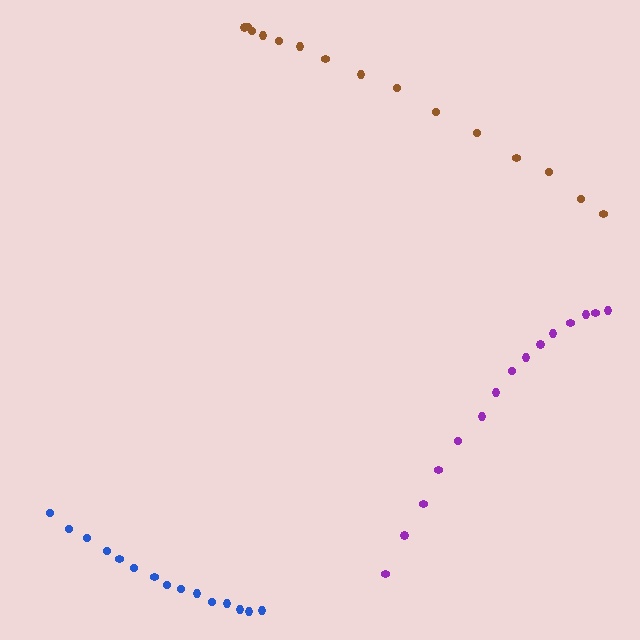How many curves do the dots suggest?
There are 3 distinct paths.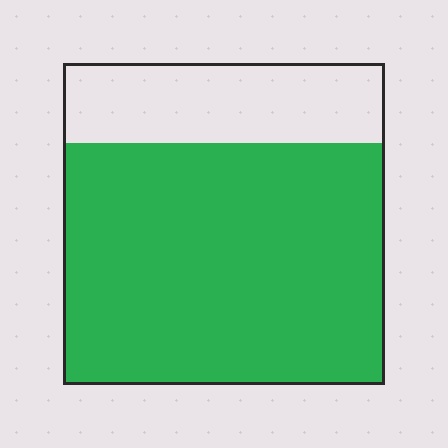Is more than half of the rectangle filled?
Yes.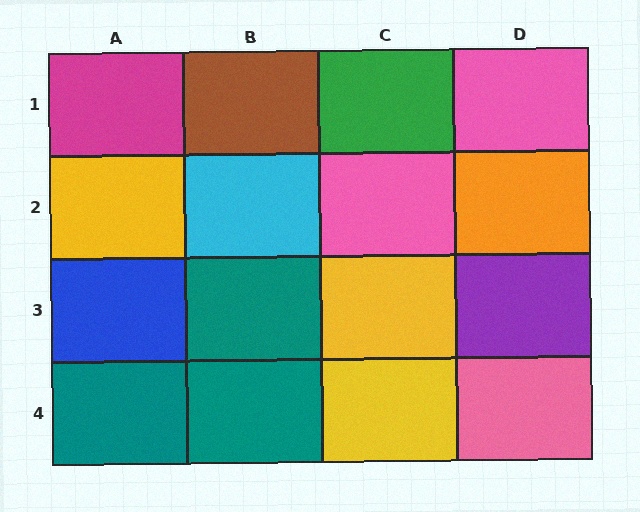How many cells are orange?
1 cell is orange.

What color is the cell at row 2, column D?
Orange.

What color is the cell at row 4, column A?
Teal.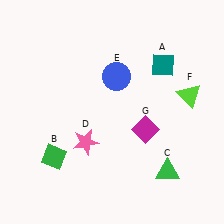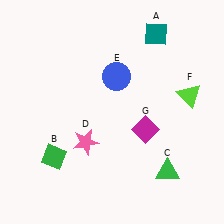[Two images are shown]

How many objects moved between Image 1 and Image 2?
1 object moved between the two images.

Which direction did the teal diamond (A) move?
The teal diamond (A) moved up.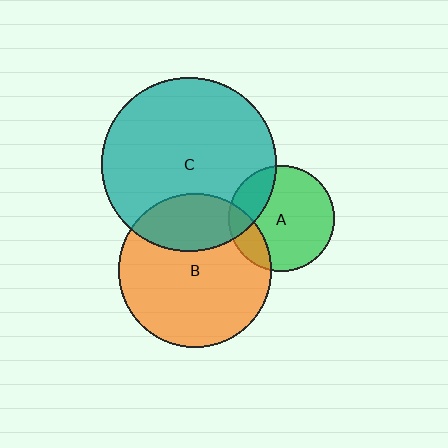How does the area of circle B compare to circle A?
Approximately 2.1 times.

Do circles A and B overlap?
Yes.